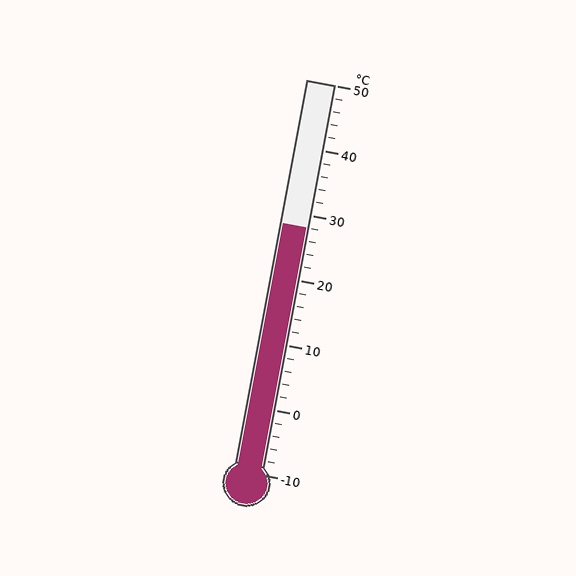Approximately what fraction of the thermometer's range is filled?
The thermometer is filled to approximately 65% of its range.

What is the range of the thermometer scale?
The thermometer scale ranges from -10°C to 50°C.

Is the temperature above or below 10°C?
The temperature is above 10°C.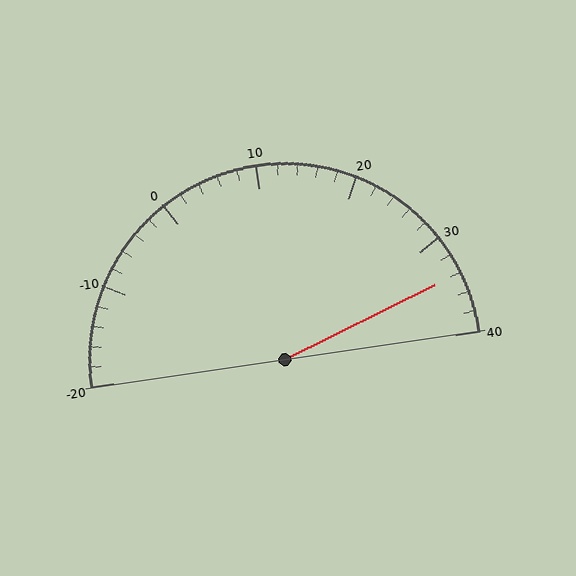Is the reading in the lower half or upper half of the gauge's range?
The reading is in the upper half of the range (-20 to 40).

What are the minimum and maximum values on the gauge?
The gauge ranges from -20 to 40.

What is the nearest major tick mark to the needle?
The nearest major tick mark is 30.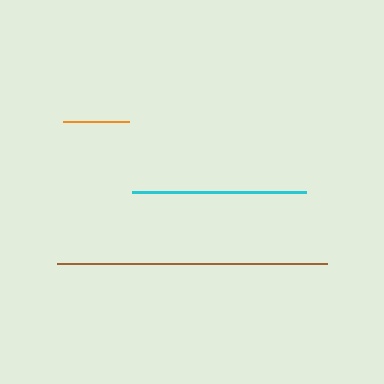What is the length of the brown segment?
The brown segment is approximately 270 pixels long.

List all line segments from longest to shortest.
From longest to shortest: brown, cyan, orange.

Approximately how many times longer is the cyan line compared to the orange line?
The cyan line is approximately 2.6 times the length of the orange line.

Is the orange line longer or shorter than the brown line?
The brown line is longer than the orange line.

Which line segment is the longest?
The brown line is the longest at approximately 270 pixels.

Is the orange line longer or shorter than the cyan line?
The cyan line is longer than the orange line.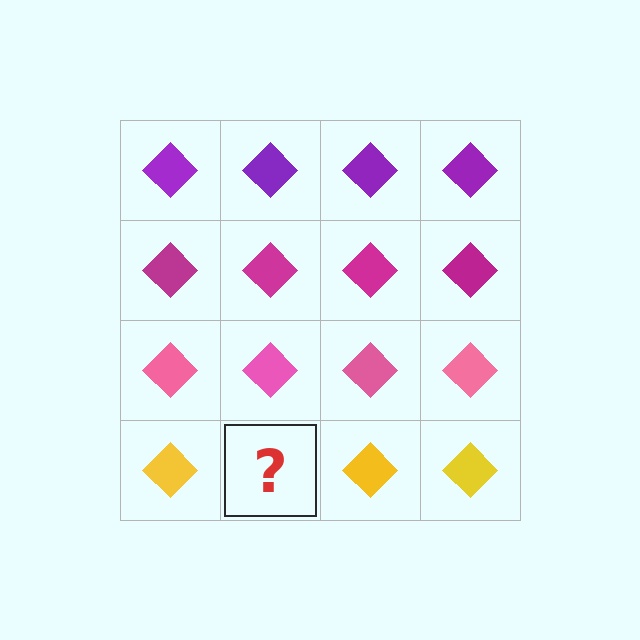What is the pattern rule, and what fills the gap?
The rule is that each row has a consistent color. The gap should be filled with a yellow diamond.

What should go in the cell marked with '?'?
The missing cell should contain a yellow diamond.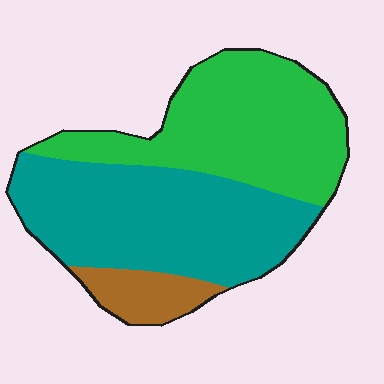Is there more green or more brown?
Green.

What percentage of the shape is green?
Green takes up between a third and a half of the shape.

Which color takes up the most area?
Teal, at roughly 50%.